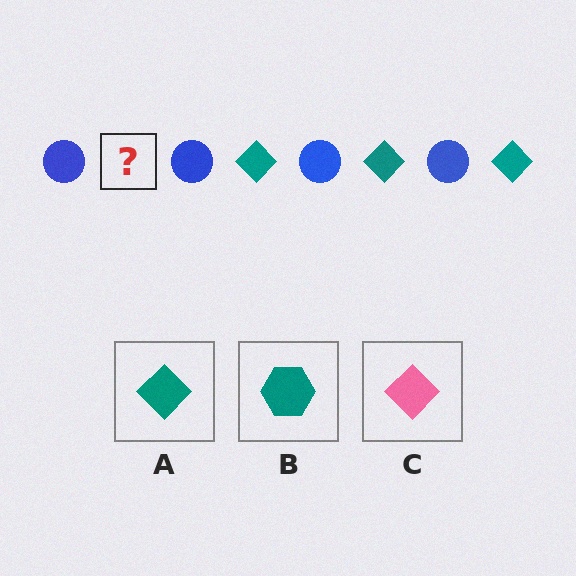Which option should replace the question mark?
Option A.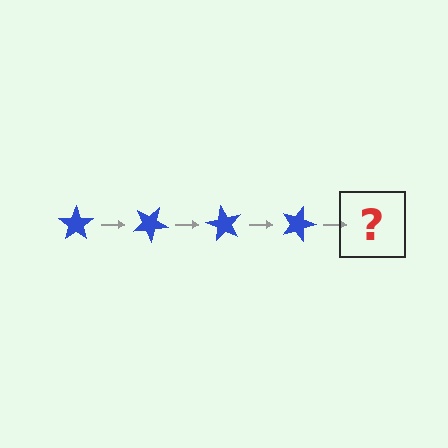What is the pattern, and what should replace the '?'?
The pattern is that the star rotates 30 degrees each step. The '?' should be a blue star rotated 120 degrees.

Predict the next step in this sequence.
The next step is a blue star rotated 120 degrees.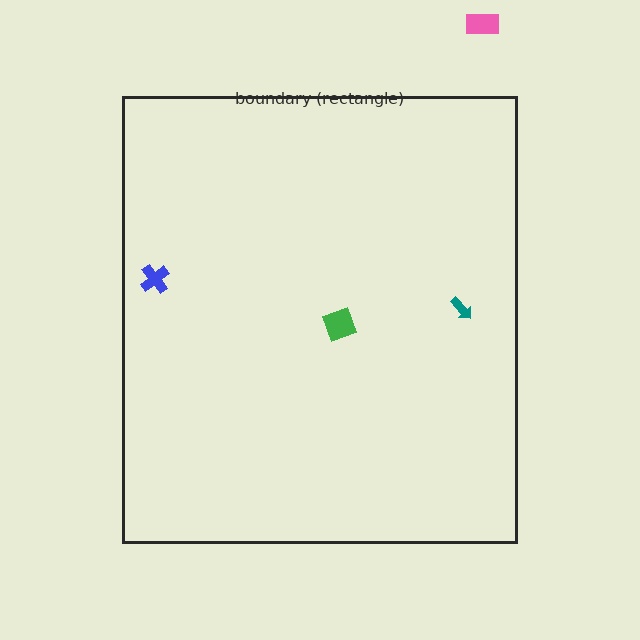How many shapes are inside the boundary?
3 inside, 1 outside.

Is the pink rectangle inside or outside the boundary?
Outside.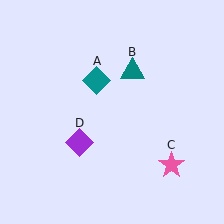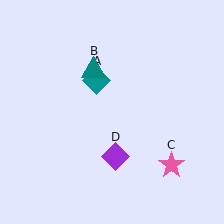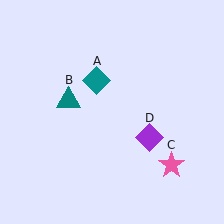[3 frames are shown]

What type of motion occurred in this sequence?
The teal triangle (object B), purple diamond (object D) rotated counterclockwise around the center of the scene.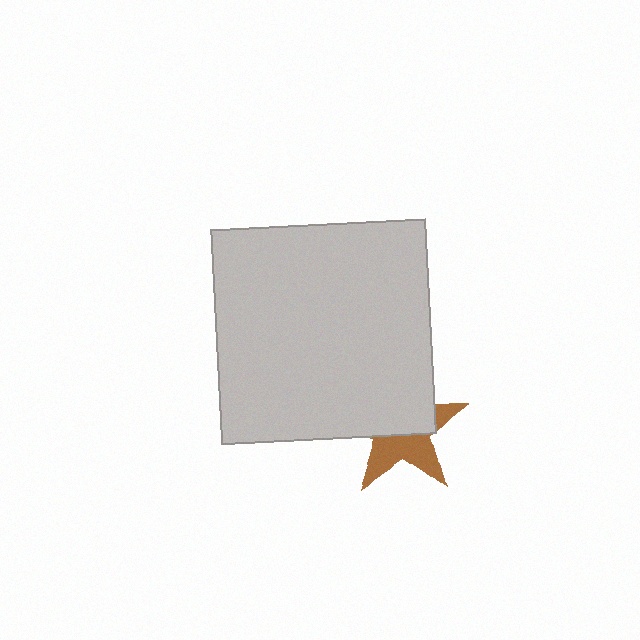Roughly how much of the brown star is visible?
About half of it is visible (roughly 46%).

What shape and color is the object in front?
The object in front is a light gray square.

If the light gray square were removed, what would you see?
You would see the complete brown star.